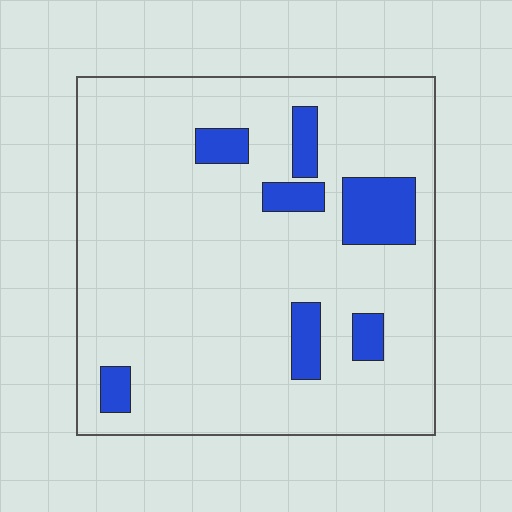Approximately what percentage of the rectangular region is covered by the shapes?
Approximately 10%.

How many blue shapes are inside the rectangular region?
7.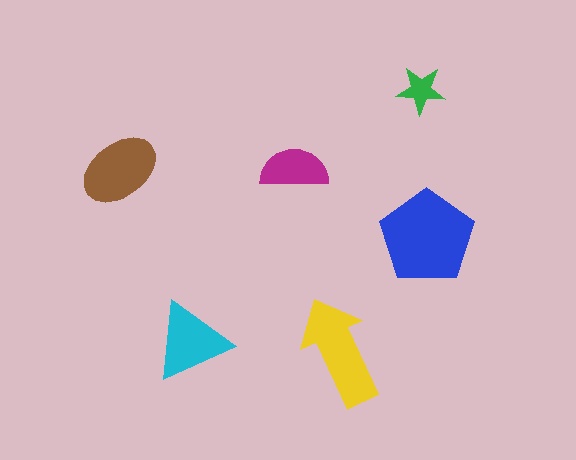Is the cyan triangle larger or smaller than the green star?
Larger.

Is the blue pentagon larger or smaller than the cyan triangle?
Larger.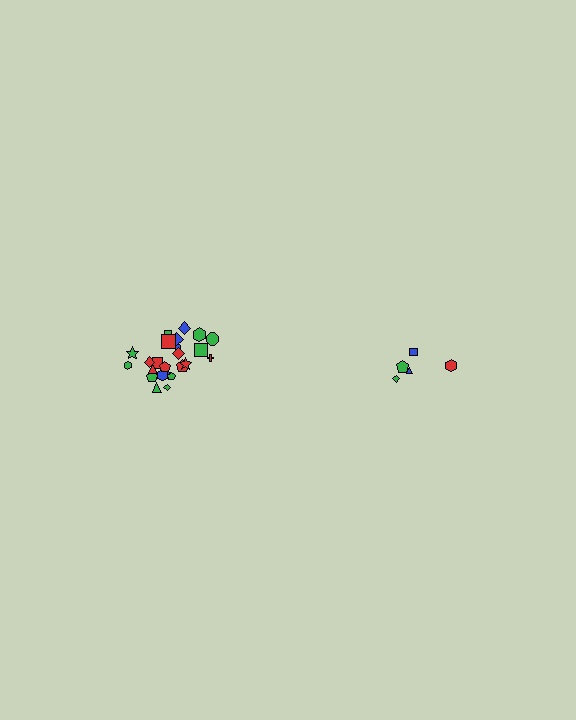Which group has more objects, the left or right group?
The left group.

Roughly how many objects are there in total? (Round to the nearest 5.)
Roughly 30 objects in total.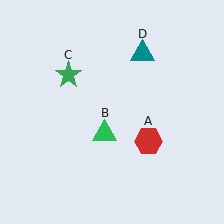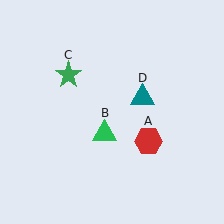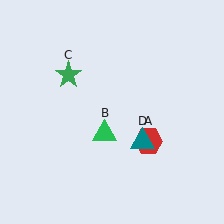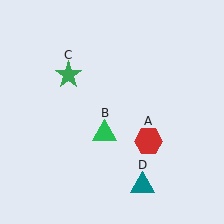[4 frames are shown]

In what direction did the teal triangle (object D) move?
The teal triangle (object D) moved down.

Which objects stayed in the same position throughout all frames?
Red hexagon (object A) and green triangle (object B) and green star (object C) remained stationary.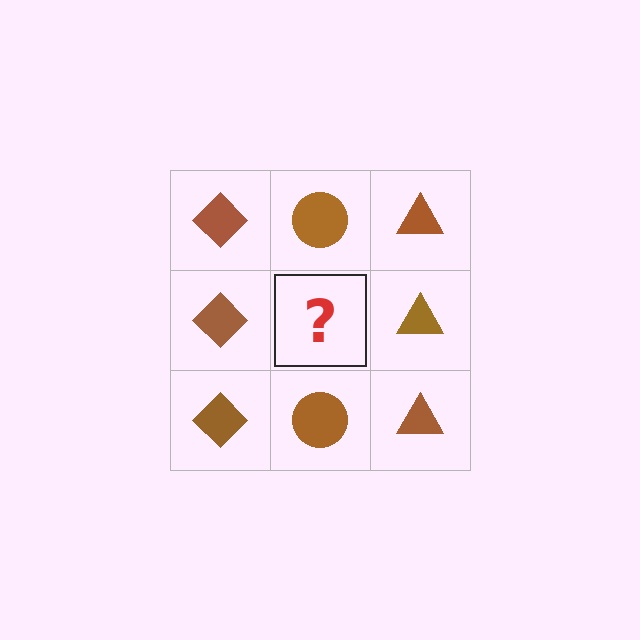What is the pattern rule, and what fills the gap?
The rule is that each column has a consistent shape. The gap should be filled with a brown circle.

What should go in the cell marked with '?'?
The missing cell should contain a brown circle.